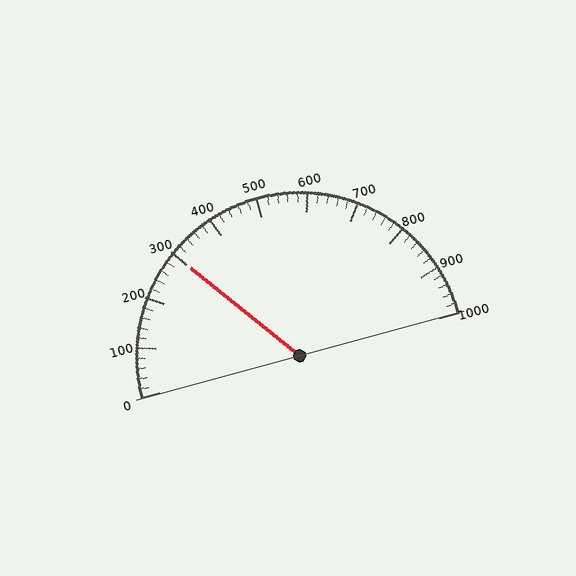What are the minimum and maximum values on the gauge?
The gauge ranges from 0 to 1000.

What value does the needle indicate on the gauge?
The needle indicates approximately 300.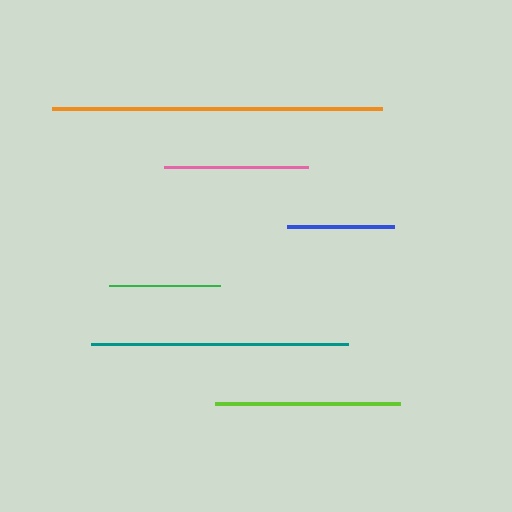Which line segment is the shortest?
The blue line is the shortest at approximately 107 pixels.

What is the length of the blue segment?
The blue segment is approximately 107 pixels long.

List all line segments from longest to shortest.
From longest to shortest: orange, teal, lime, pink, green, blue.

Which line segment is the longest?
The orange line is the longest at approximately 330 pixels.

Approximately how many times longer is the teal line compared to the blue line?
The teal line is approximately 2.4 times the length of the blue line.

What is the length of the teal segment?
The teal segment is approximately 257 pixels long.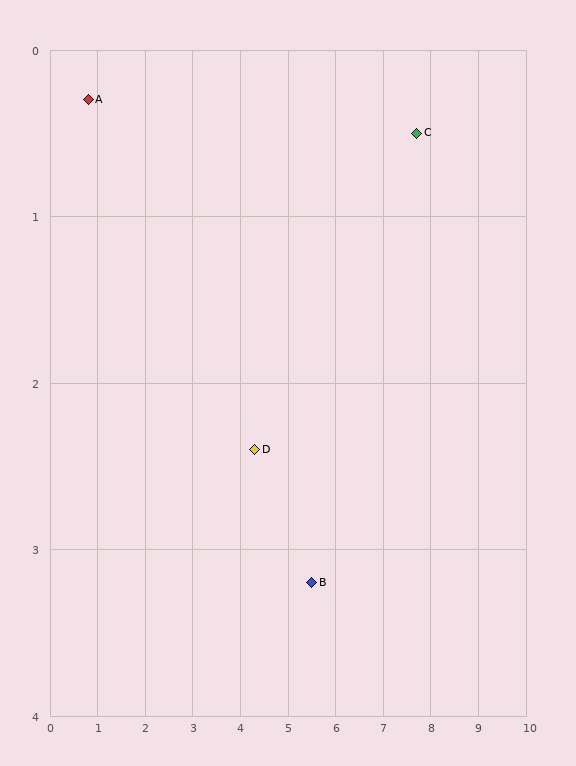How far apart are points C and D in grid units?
Points C and D are about 3.9 grid units apart.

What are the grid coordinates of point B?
Point B is at approximately (5.5, 3.2).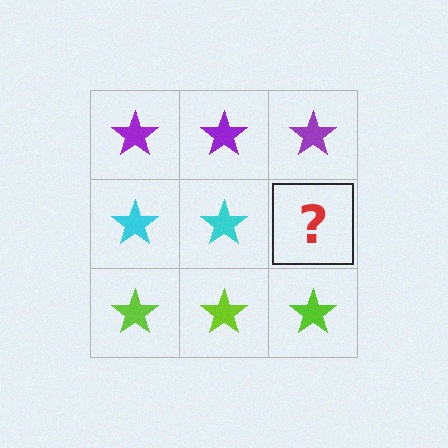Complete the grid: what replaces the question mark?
The question mark should be replaced with a cyan star.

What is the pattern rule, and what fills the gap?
The rule is that each row has a consistent color. The gap should be filled with a cyan star.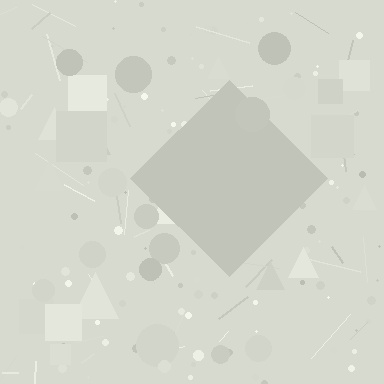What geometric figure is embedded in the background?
A diamond is embedded in the background.